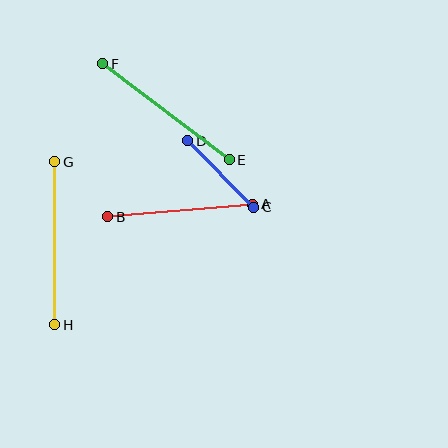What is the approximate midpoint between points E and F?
The midpoint is at approximately (166, 112) pixels.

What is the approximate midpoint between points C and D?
The midpoint is at approximately (221, 174) pixels.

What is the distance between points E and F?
The distance is approximately 159 pixels.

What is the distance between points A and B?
The distance is approximately 146 pixels.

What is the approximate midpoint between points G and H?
The midpoint is at approximately (55, 243) pixels.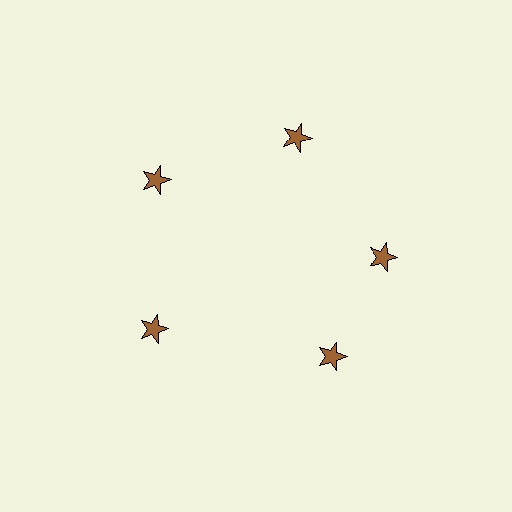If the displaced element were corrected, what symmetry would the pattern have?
It would have 5-fold rotational symmetry — the pattern would map onto itself every 72 degrees.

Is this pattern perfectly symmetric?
No. The 5 brown stars are arranged in a ring, but one element near the 5 o'clock position is rotated out of alignment along the ring, breaking the 5-fold rotational symmetry.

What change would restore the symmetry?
The symmetry would be restored by rotating it back into even spacing with its neighbors so that all 5 stars sit at equal angles and equal distance from the center.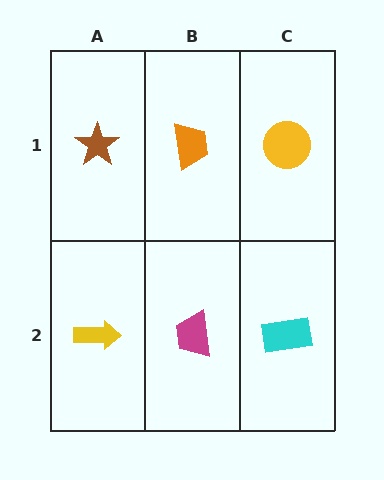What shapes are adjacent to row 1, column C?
A cyan rectangle (row 2, column C), an orange trapezoid (row 1, column B).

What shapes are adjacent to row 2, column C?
A yellow circle (row 1, column C), a magenta trapezoid (row 2, column B).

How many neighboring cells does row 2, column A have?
2.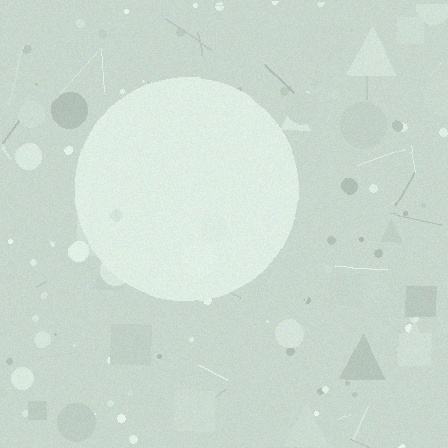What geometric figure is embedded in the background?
A circle is embedded in the background.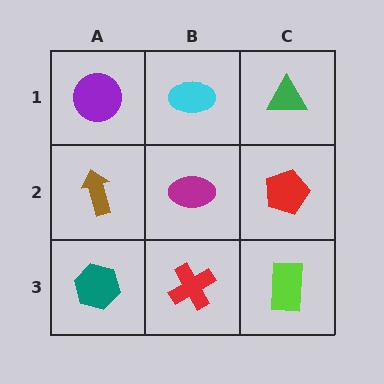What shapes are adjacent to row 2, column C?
A green triangle (row 1, column C), a lime rectangle (row 3, column C), a magenta ellipse (row 2, column B).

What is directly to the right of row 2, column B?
A red pentagon.